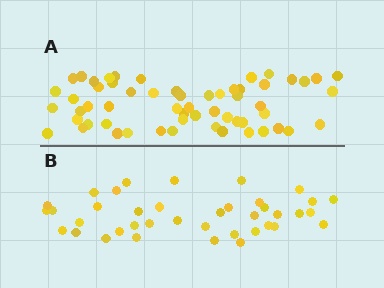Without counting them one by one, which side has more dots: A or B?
Region A (the top region) has more dots.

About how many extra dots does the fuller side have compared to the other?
Region A has approximately 20 more dots than region B.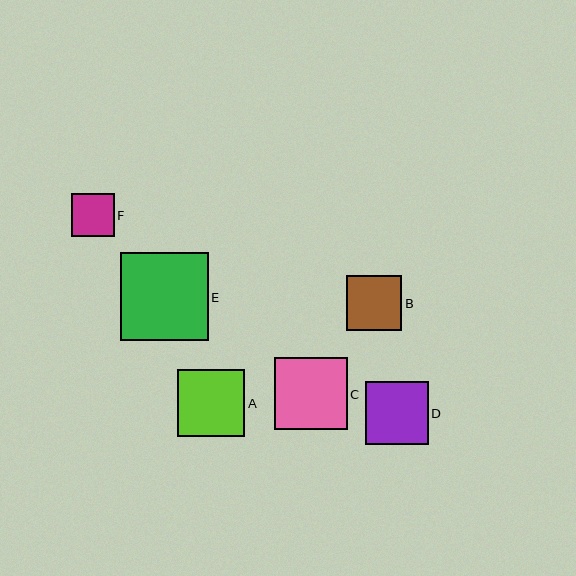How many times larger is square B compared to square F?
Square B is approximately 1.3 times the size of square F.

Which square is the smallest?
Square F is the smallest with a size of approximately 43 pixels.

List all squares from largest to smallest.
From largest to smallest: E, C, A, D, B, F.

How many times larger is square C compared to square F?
Square C is approximately 1.7 times the size of square F.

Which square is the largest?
Square E is the largest with a size of approximately 88 pixels.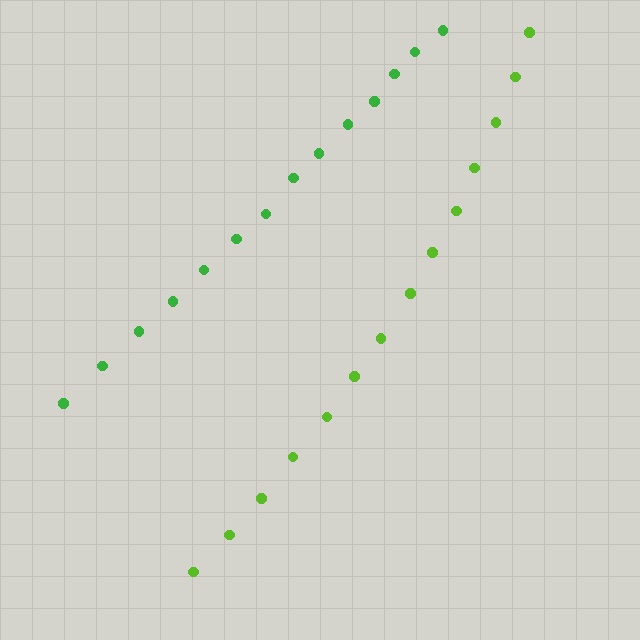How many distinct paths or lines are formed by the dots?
There are 2 distinct paths.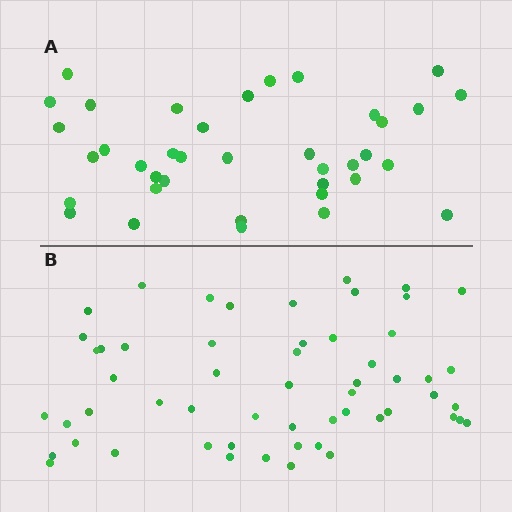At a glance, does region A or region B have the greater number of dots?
Region B (the bottom region) has more dots.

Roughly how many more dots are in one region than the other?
Region B has approximately 20 more dots than region A.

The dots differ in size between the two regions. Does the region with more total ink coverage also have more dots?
No. Region A has more total ink coverage because its dots are larger, but region B actually contains more individual dots. Total area can be misleading — the number of items is what matters here.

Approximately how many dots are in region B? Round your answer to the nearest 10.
About 60 dots. (The exact count is 56, which rounds to 60.)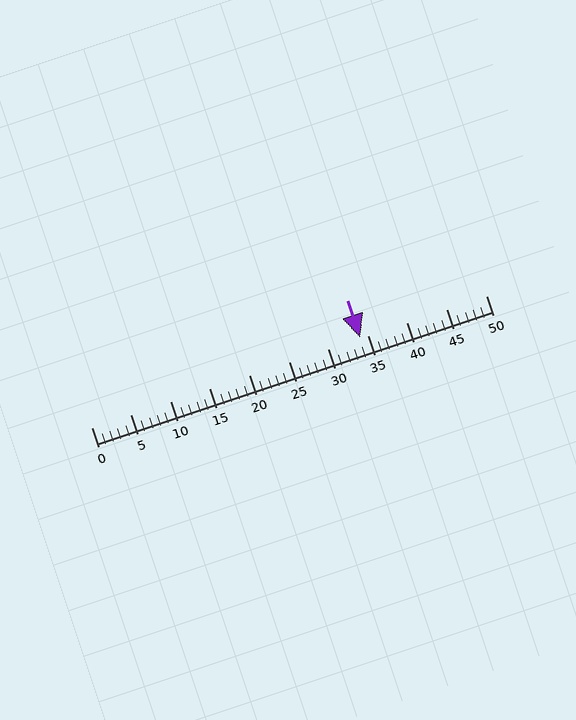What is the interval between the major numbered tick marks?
The major tick marks are spaced 5 units apart.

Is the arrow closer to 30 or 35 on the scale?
The arrow is closer to 35.